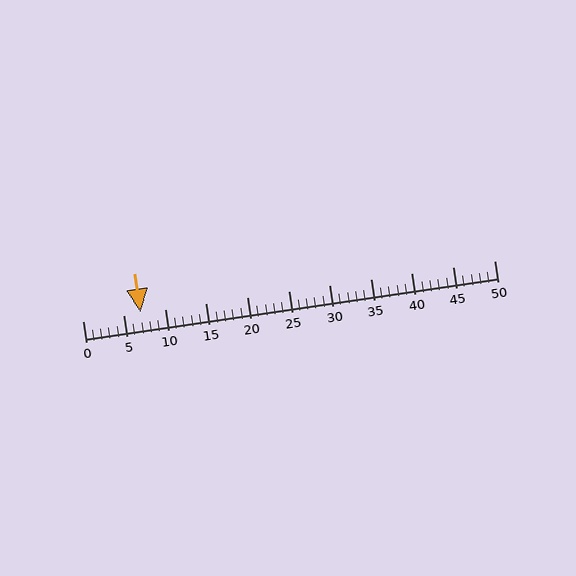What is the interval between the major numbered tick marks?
The major tick marks are spaced 5 units apart.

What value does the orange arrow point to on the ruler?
The orange arrow points to approximately 7.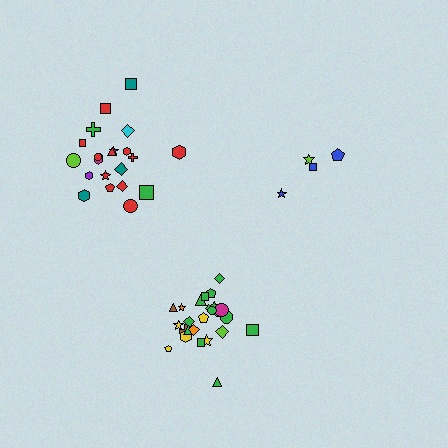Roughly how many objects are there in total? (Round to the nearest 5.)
Roughly 50 objects in total.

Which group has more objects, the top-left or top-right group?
The top-left group.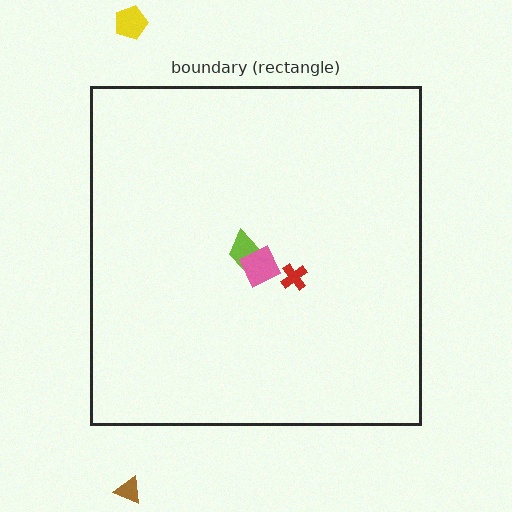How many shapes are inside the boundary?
3 inside, 2 outside.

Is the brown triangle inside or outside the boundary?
Outside.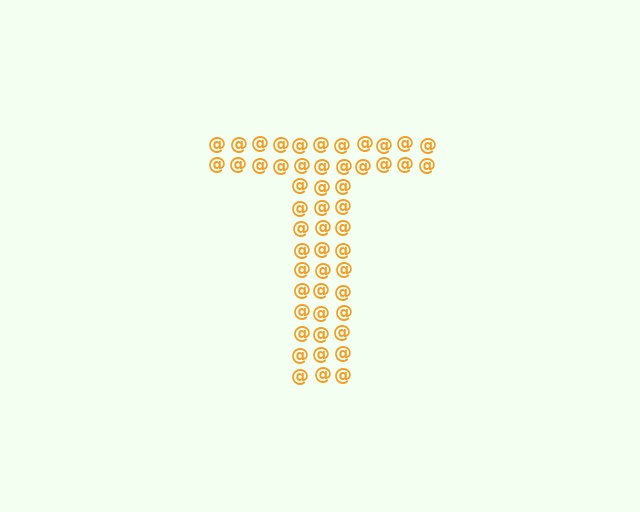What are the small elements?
The small elements are at signs.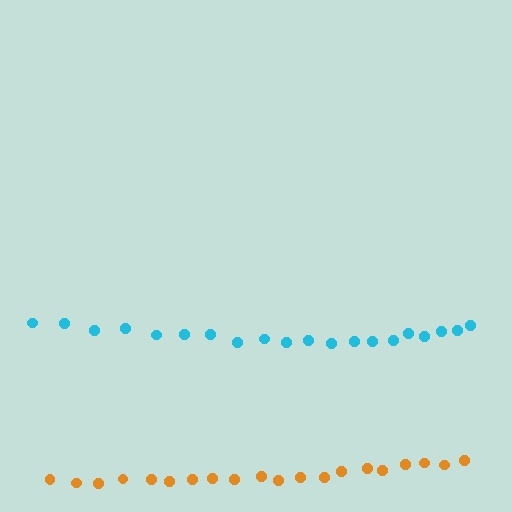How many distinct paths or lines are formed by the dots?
There are 2 distinct paths.